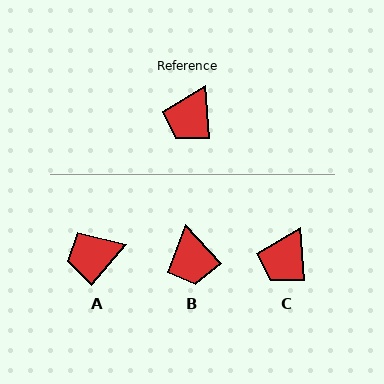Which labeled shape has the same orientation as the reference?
C.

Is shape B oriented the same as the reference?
No, it is off by about 39 degrees.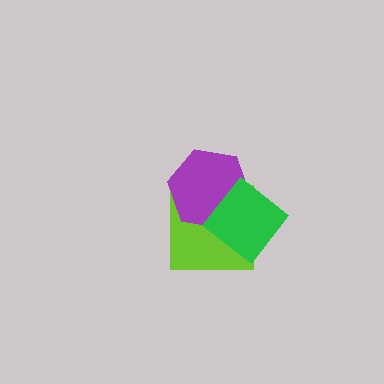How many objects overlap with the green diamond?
2 objects overlap with the green diamond.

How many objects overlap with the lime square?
2 objects overlap with the lime square.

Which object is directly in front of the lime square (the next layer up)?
The purple hexagon is directly in front of the lime square.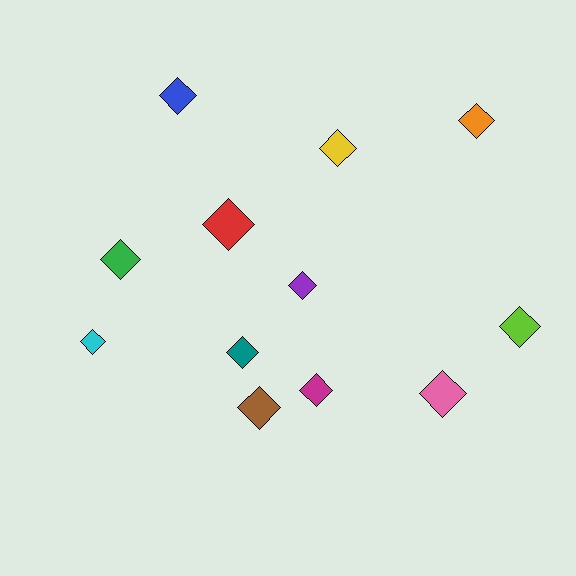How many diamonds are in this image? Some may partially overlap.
There are 12 diamonds.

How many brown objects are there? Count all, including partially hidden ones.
There is 1 brown object.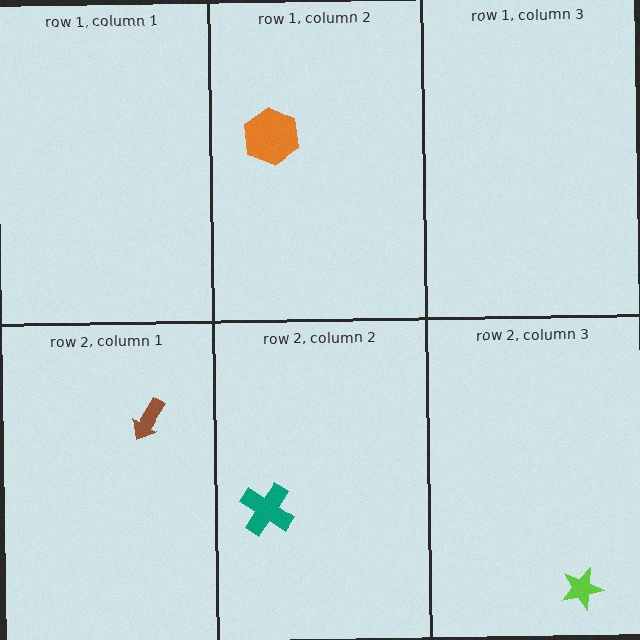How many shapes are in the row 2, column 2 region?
1.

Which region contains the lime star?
The row 2, column 3 region.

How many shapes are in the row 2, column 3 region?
1.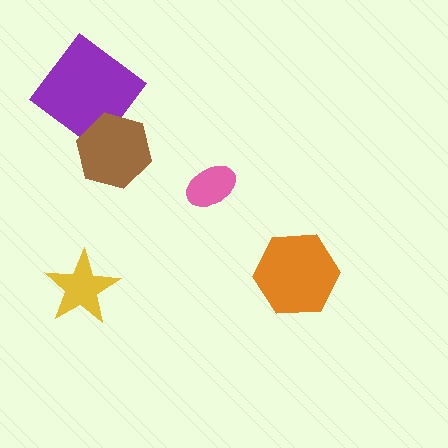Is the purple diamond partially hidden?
Yes, it is partially covered by another shape.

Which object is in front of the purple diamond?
The brown hexagon is in front of the purple diamond.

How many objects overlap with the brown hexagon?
1 object overlaps with the brown hexagon.